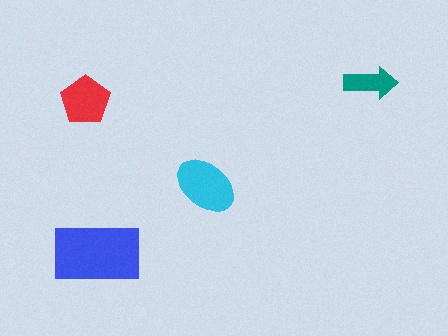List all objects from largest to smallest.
The blue rectangle, the cyan ellipse, the red pentagon, the teal arrow.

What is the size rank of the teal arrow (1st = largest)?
4th.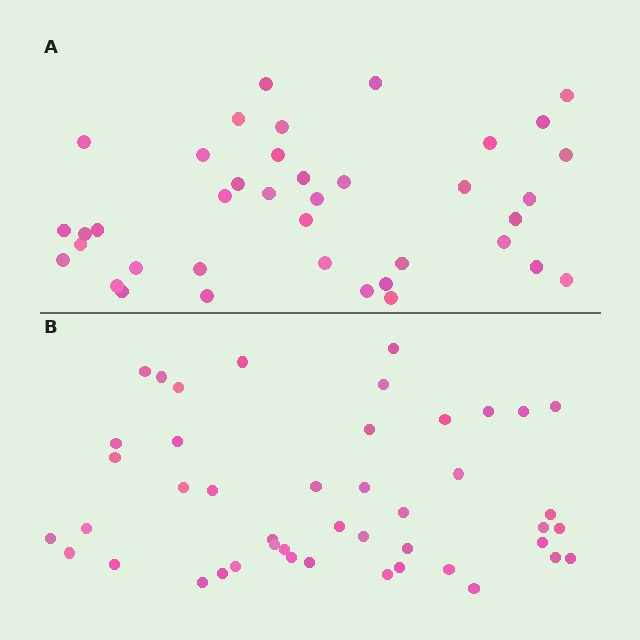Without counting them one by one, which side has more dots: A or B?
Region B (the bottom region) has more dots.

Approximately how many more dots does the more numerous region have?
Region B has about 6 more dots than region A.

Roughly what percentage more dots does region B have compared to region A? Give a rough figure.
About 15% more.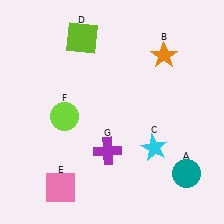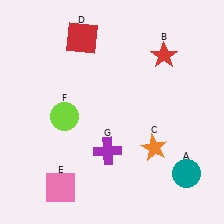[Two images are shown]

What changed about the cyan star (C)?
In Image 1, C is cyan. In Image 2, it changed to orange.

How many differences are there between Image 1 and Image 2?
There are 3 differences between the two images.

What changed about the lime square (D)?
In Image 1, D is lime. In Image 2, it changed to red.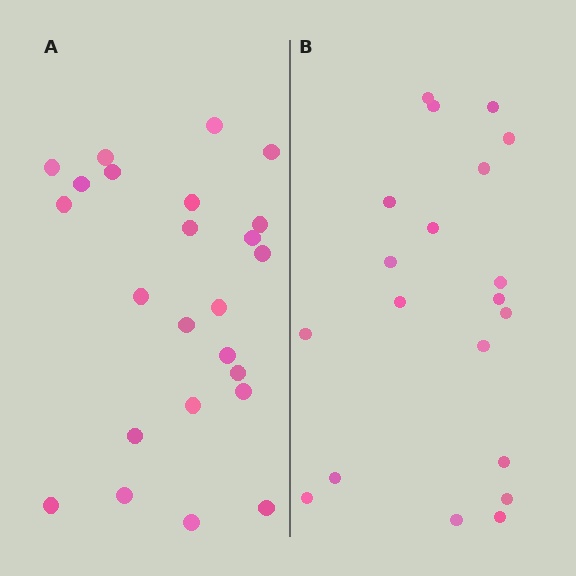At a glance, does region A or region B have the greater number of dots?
Region A (the left region) has more dots.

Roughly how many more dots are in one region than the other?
Region A has about 4 more dots than region B.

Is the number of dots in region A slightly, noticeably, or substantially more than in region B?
Region A has only slightly more — the two regions are fairly close. The ratio is roughly 1.2 to 1.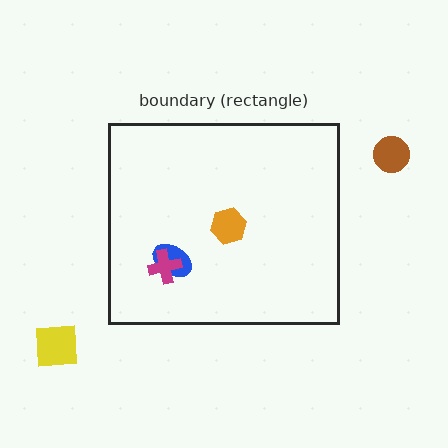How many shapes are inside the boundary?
3 inside, 2 outside.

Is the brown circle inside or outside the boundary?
Outside.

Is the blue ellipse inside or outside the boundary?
Inside.